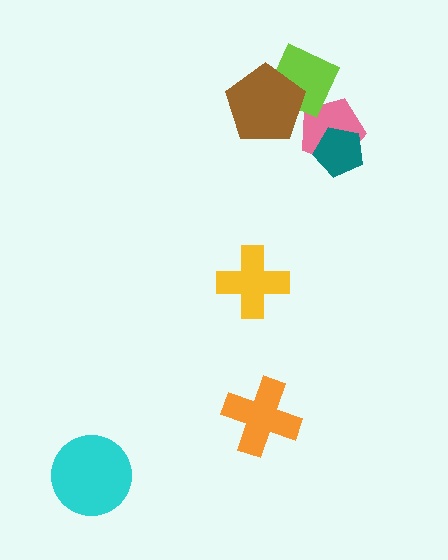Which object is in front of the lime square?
The brown pentagon is in front of the lime square.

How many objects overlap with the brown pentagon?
1 object overlaps with the brown pentagon.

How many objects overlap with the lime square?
1 object overlaps with the lime square.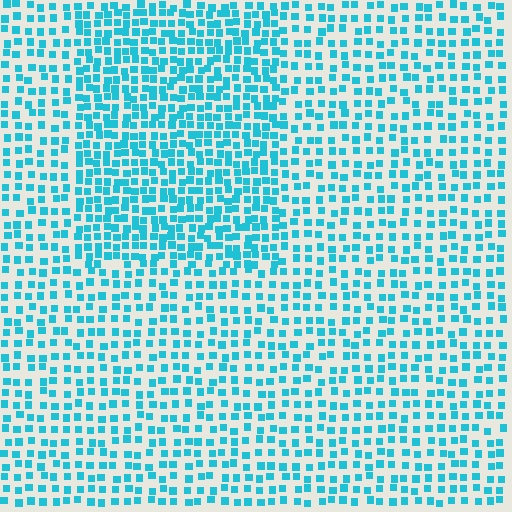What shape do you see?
I see a rectangle.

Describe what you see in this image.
The image contains small cyan elements arranged at two different densities. A rectangle-shaped region is visible where the elements are more densely packed than the surrounding area.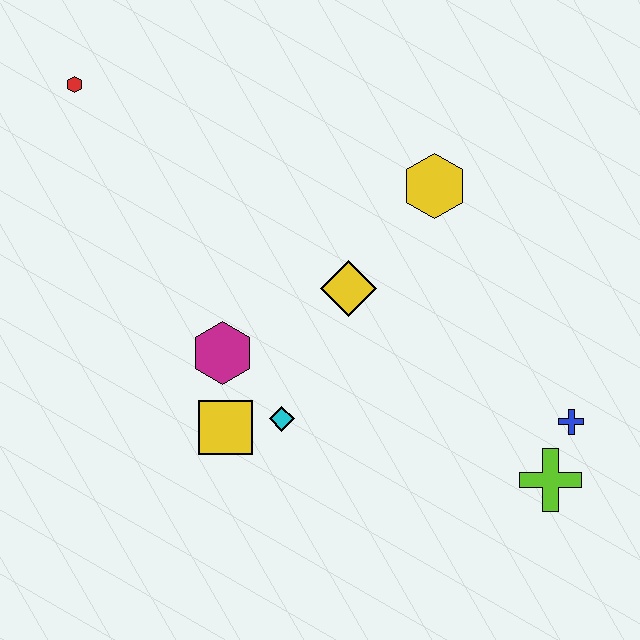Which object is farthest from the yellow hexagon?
The red hexagon is farthest from the yellow hexagon.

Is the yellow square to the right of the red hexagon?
Yes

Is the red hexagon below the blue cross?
No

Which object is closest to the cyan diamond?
The yellow square is closest to the cyan diamond.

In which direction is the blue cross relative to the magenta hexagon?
The blue cross is to the right of the magenta hexagon.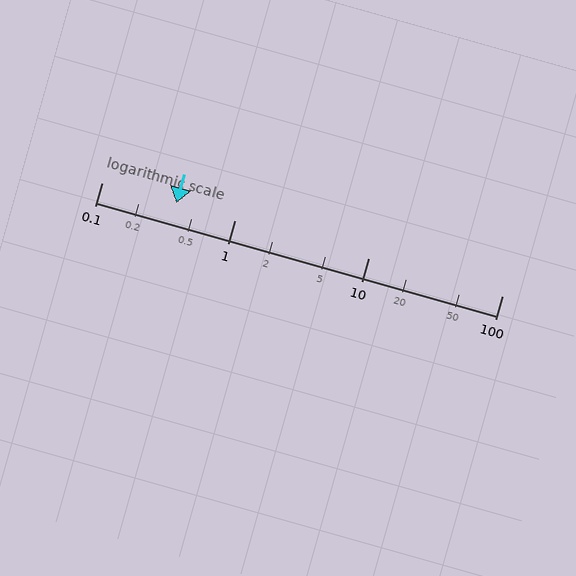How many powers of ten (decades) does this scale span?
The scale spans 3 decades, from 0.1 to 100.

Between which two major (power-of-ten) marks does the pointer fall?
The pointer is between 0.1 and 1.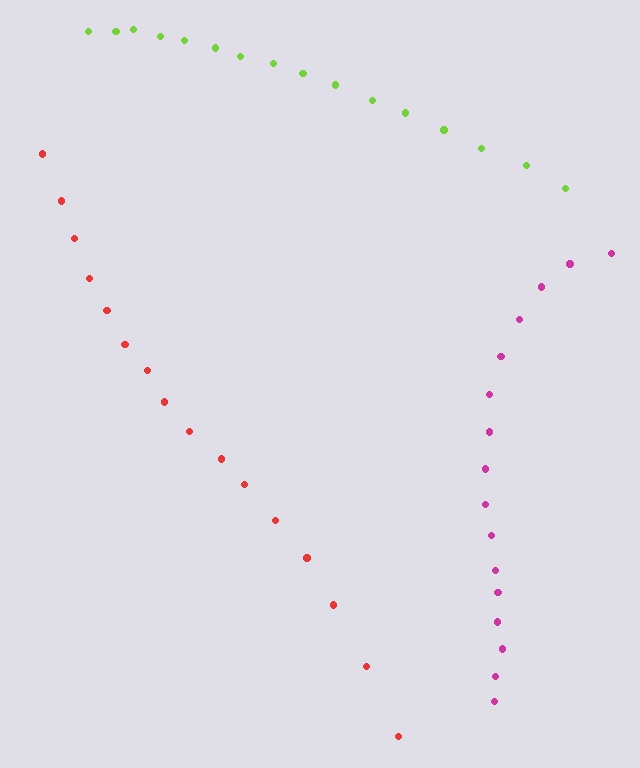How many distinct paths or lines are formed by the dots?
There are 3 distinct paths.